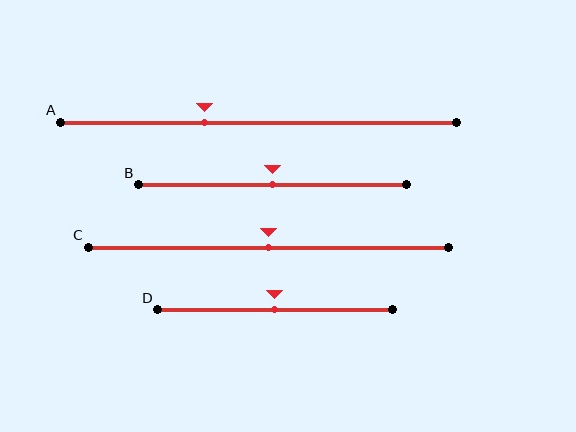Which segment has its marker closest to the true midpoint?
Segment B has its marker closest to the true midpoint.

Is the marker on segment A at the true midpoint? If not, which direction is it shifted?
No, the marker on segment A is shifted to the left by about 14% of the segment length.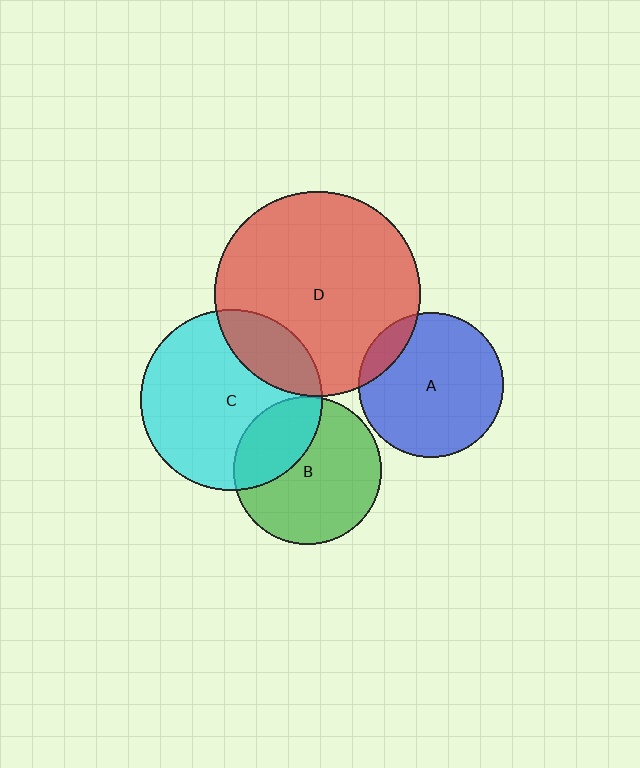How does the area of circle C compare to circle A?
Approximately 1.6 times.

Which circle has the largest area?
Circle D (red).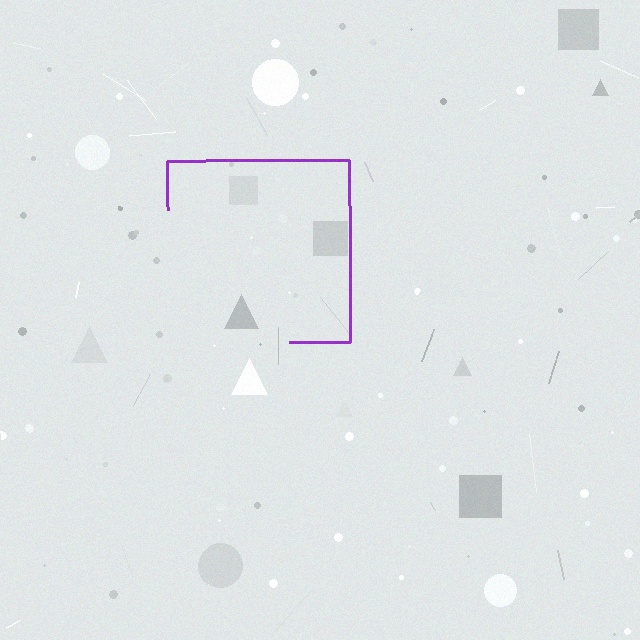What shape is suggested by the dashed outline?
The dashed outline suggests a square.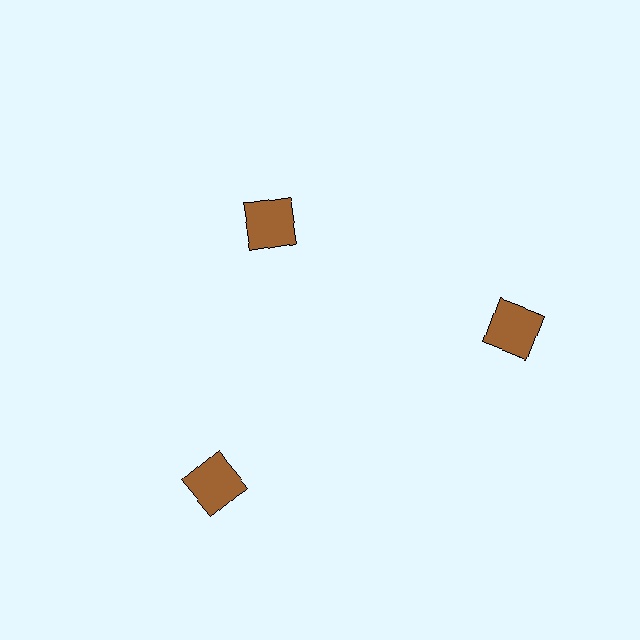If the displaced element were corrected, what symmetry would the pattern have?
It would have 3-fold rotational symmetry — the pattern would map onto itself every 120 degrees.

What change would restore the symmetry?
The symmetry would be restored by moving it outward, back onto the ring so that all 3 squares sit at equal angles and equal distance from the center.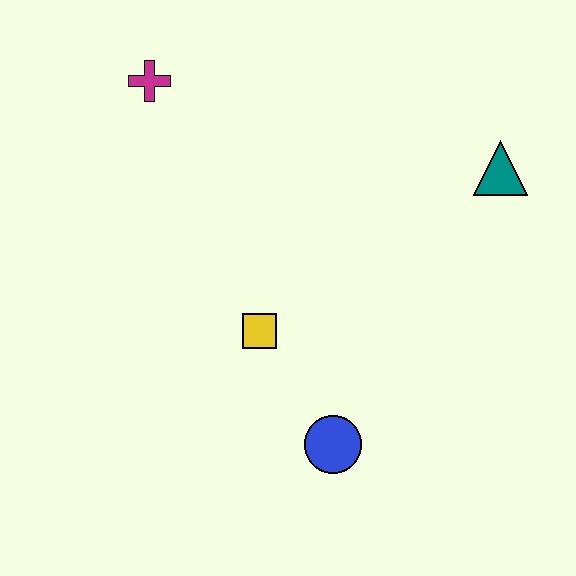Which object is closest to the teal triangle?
The yellow square is closest to the teal triangle.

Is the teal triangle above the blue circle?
Yes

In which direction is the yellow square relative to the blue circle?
The yellow square is above the blue circle.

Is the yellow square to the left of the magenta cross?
No